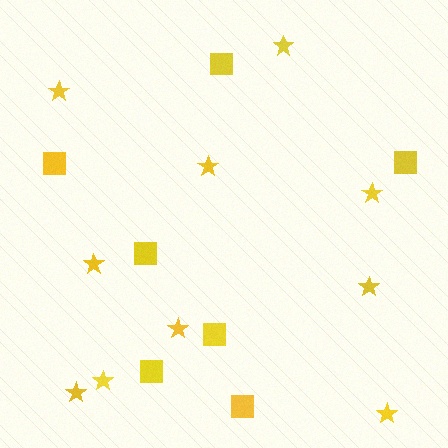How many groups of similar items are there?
There are 2 groups: one group of squares (7) and one group of stars (10).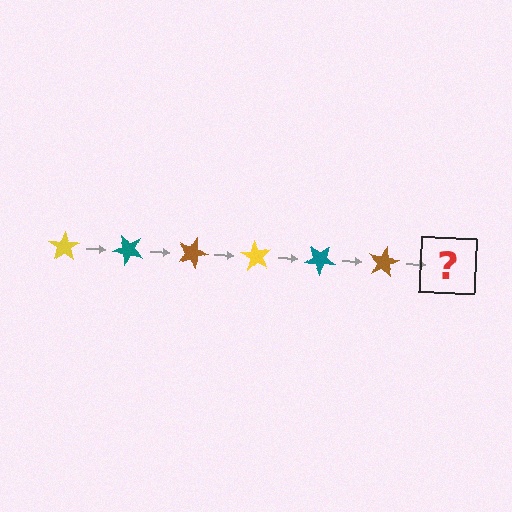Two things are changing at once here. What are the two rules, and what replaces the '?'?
The two rules are that it rotates 45 degrees each step and the color cycles through yellow, teal, and brown. The '?' should be a yellow star, rotated 270 degrees from the start.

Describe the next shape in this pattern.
It should be a yellow star, rotated 270 degrees from the start.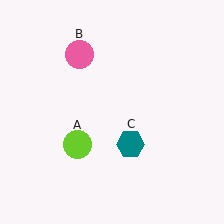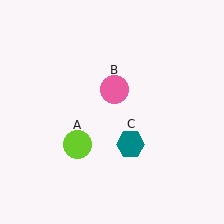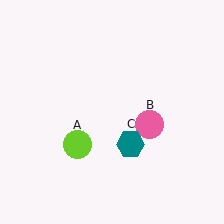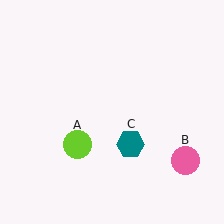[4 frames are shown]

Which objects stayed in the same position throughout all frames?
Lime circle (object A) and teal hexagon (object C) remained stationary.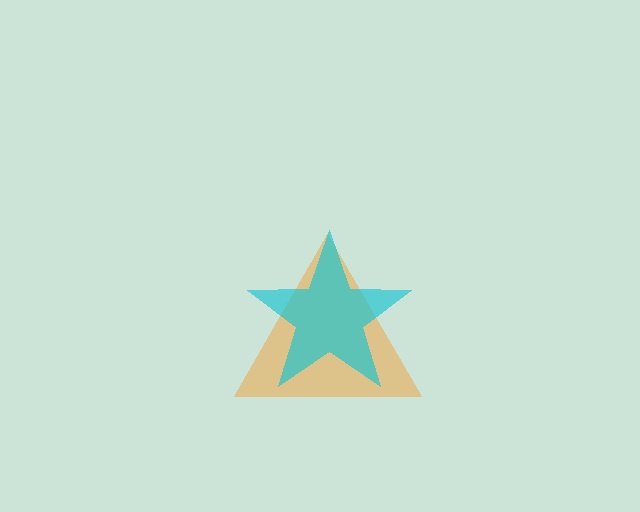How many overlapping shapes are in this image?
There are 2 overlapping shapes in the image.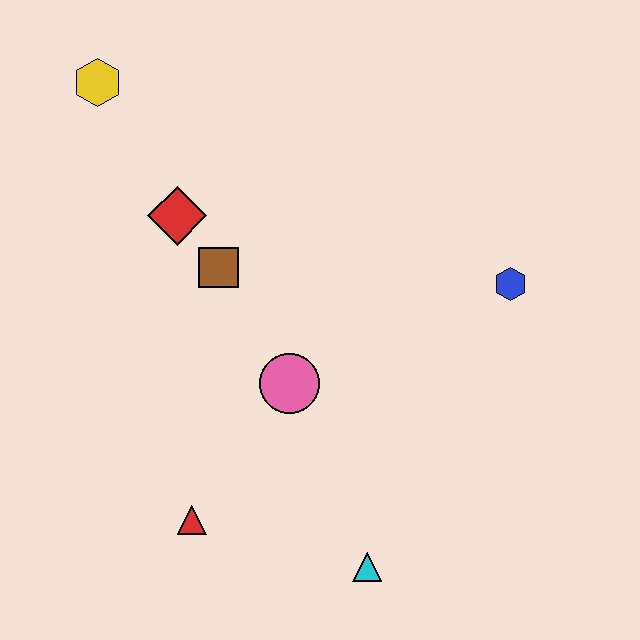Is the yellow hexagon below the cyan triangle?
No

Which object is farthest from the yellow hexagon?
The cyan triangle is farthest from the yellow hexagon.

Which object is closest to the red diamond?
The brown square is closest to the red diamond.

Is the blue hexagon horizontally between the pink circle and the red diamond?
No